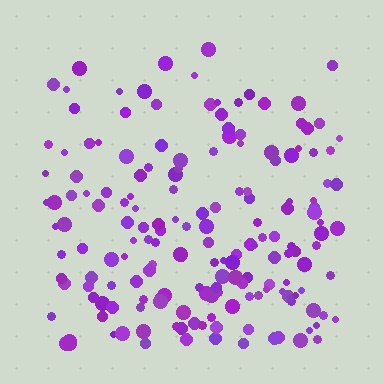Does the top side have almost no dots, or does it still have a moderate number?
Still a moderate number, just noticeably fewer than the bottom.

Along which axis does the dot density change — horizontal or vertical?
Vertical.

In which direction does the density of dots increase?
From top to bottom, with the bottom side densest.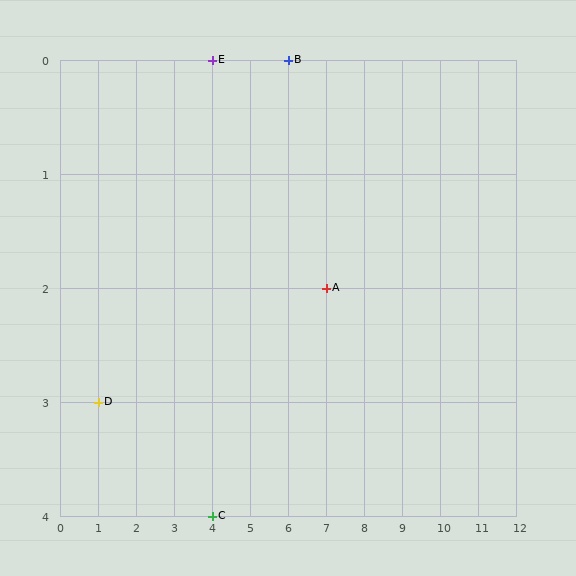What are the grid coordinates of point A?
Point A is at grid coordinates (7, 2).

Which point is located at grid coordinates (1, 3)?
Point D is at (1, 3).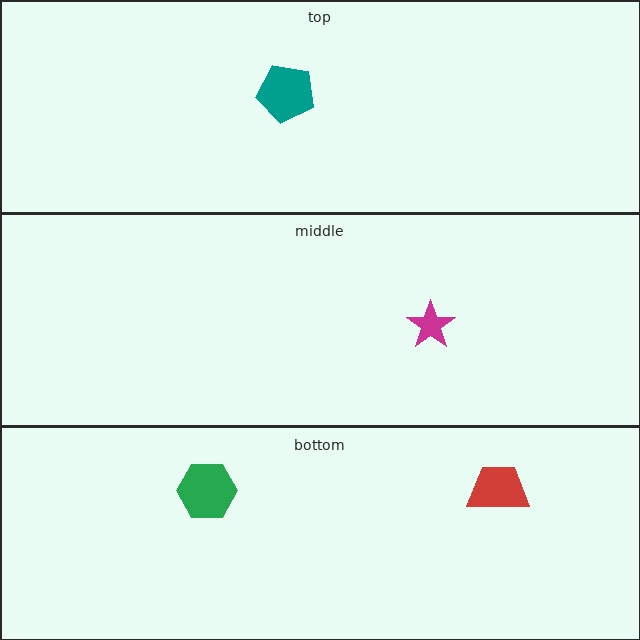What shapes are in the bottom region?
The red trapezoid, the green hexagon.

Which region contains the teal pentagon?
The top region.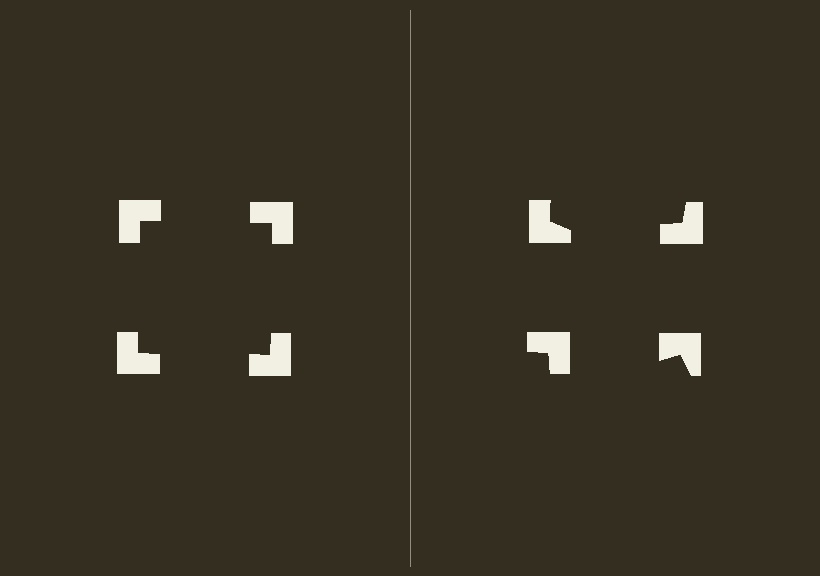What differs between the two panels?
The notched squares are positioned identically on both sides; only the wedge orientations differ. On the left they align to a square; on the right they are misaligned.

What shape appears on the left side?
An illusory square.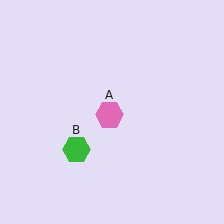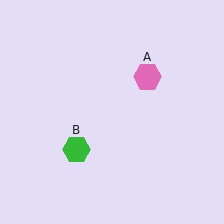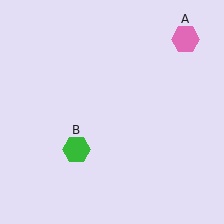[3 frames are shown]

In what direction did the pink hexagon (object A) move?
The pink hexagon (object A) moved up and to the right.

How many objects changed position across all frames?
1 object changed position: pink hexagon (object A).